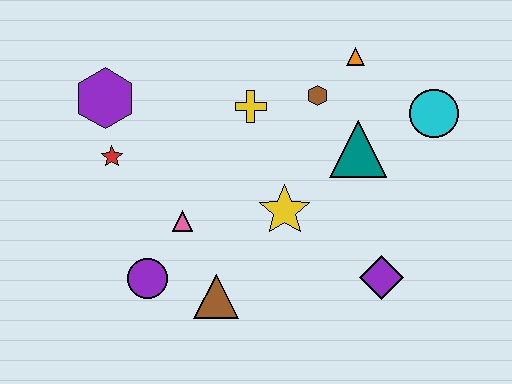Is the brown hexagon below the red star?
No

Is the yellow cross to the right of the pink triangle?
Yes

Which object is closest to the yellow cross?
The brown hexagon is closest to the yellow cross.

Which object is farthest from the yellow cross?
The purple diamond is farthest from the yellow cross.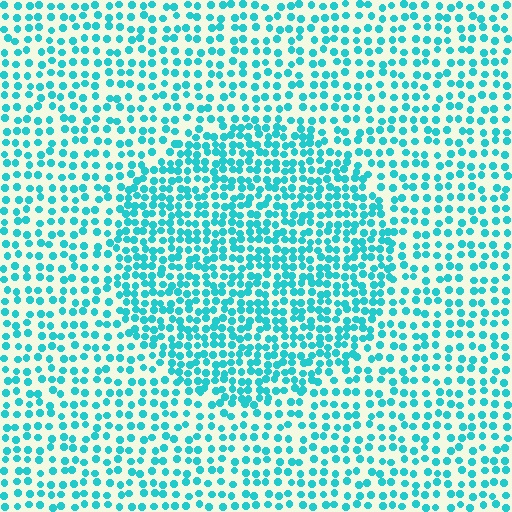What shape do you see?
I see a circle.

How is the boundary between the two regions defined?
The boundary is defined by a change in element density (approximately 1.7x ratio). All elements are the same color, size, and shape.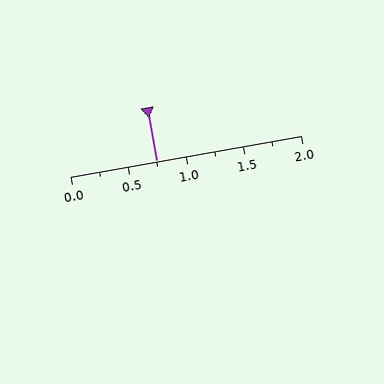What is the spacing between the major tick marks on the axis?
The major ticks are spaced 0.5 apart.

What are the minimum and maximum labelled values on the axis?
The axis runs from 0.0 to 2.0.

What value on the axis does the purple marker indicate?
The marker indicates approximately 0.75.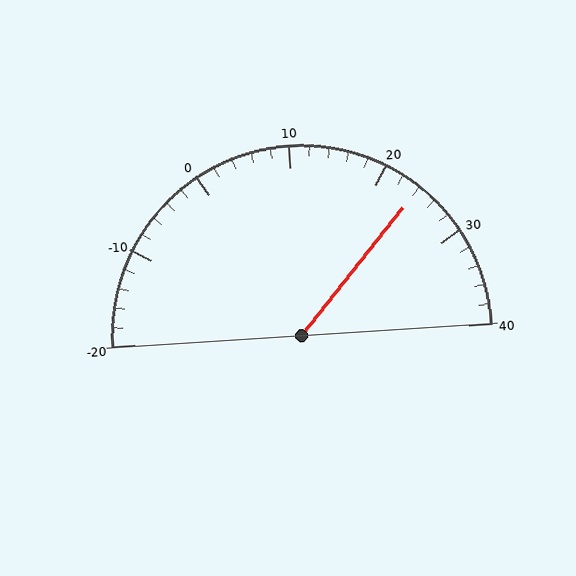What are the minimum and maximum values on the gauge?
The gauge ranges from -20 to 40.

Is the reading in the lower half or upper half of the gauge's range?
The reading is in the upper half of the range (-20 to 40).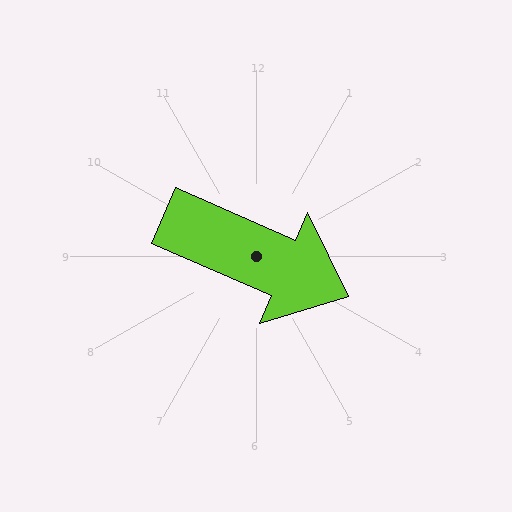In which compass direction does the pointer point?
Southeast.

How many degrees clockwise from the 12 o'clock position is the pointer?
Approximately 113 degrees.